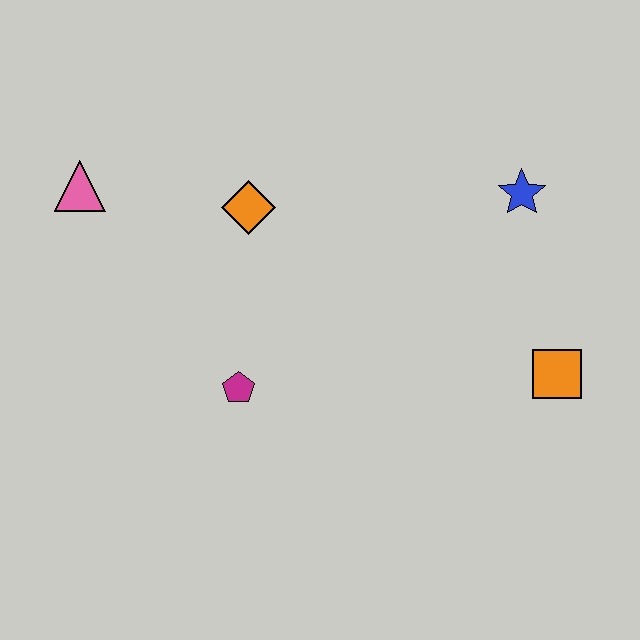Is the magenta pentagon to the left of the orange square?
Yes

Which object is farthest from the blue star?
The pink triangle is farthest from the blue star.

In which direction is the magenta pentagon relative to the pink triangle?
The magenta pentagon is below the pink triangle.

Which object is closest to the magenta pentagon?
The orange diamond is closest to the magenta pentagon.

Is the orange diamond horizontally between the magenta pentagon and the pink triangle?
No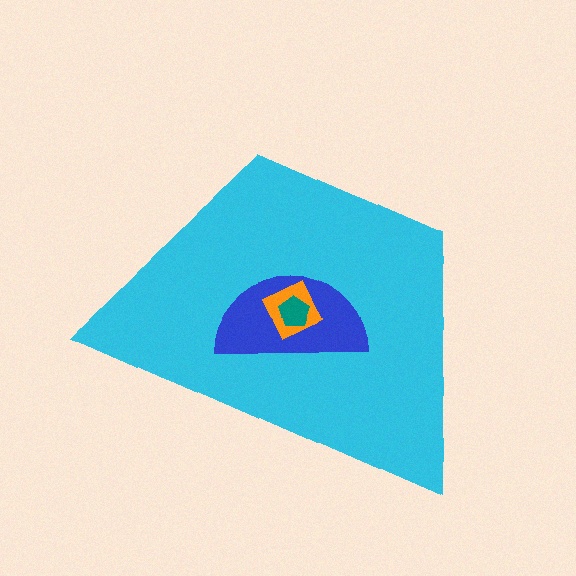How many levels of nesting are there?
4.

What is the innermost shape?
The teal pentagon.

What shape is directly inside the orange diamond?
The teal pentagon.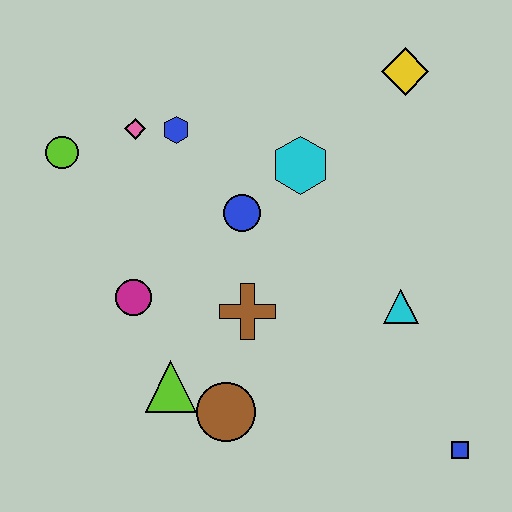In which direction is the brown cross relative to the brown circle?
The brown cross is above the brown circle.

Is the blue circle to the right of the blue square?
No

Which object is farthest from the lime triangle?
The yellow diamond is farthest from the lime triangle.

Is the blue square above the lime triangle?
No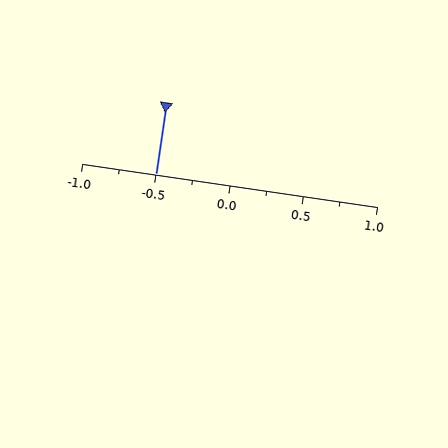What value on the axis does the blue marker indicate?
The marker indicates approximately -0.5.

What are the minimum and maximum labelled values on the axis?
The axis runs from -1.0 to 1.0.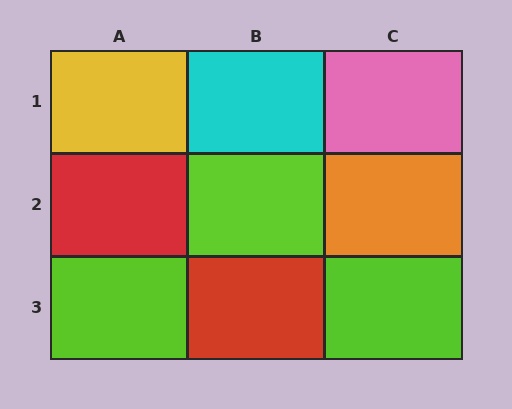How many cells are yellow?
1 cell is yellow.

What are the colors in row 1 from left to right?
Yellow, cyan, pink.